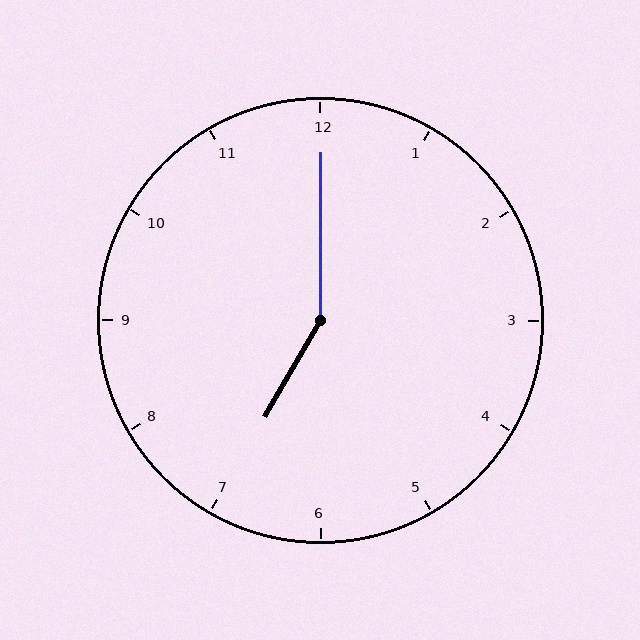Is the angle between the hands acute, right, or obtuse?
It is obtuse.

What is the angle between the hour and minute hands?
Approximately 150 degrees.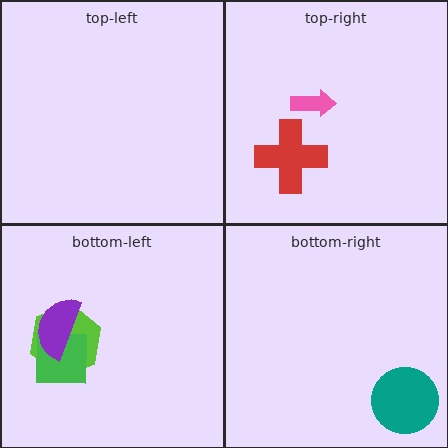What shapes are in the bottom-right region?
The teal circle.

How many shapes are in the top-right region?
2.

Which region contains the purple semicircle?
The bottom-left region.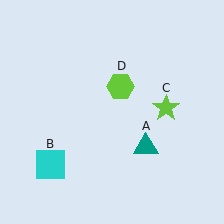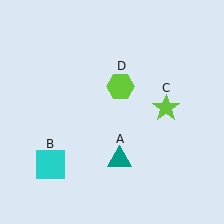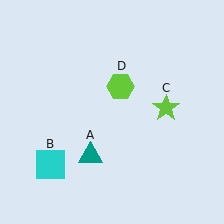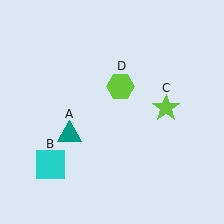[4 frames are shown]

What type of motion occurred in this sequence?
The teal triangle (object A) rotated clockwise around the center of the scene.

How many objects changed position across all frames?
1 object changed position: teal triangle (object A).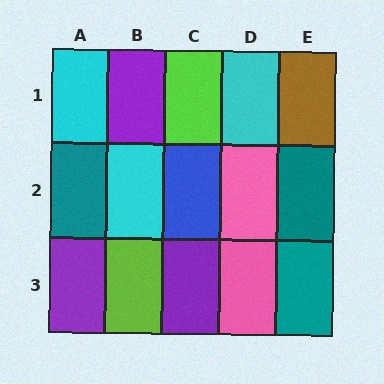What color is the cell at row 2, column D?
Pink.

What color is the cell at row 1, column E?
Brown.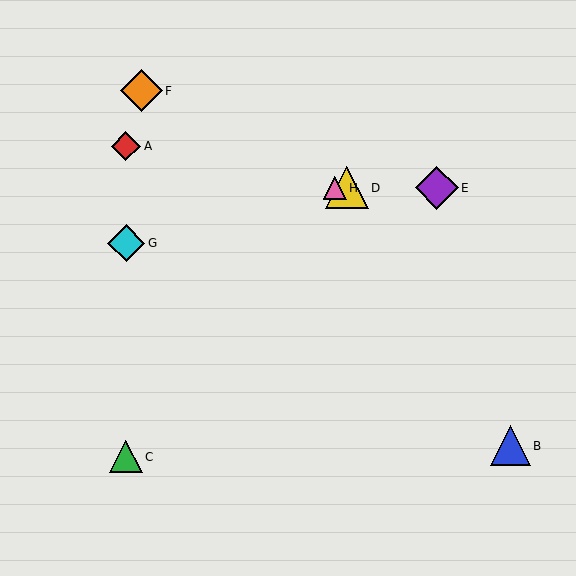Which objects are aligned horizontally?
Objects D, E, H are aligned horizontally.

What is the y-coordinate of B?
Object B is at y≈446.